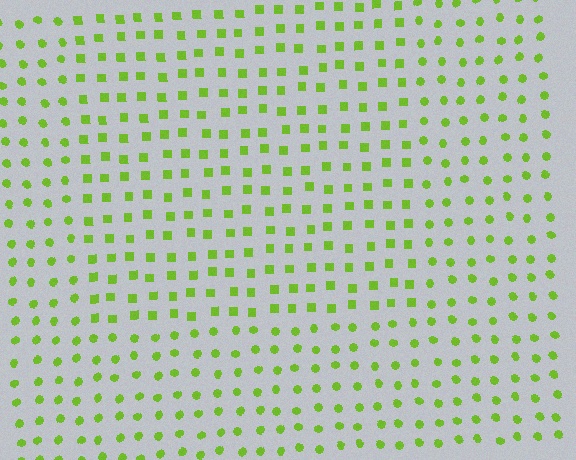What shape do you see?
I see a rectangle.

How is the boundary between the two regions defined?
The boundary is defined by a change in element shape: squares inside vs. circles outside. All elements share the same color and spacing.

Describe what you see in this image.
The image is filled with small lime elements arranged in a uniform grid. A rectangle-shaped region contains squares, while the surrounding area contains circles. The boundary is defined purely by the change in element shape.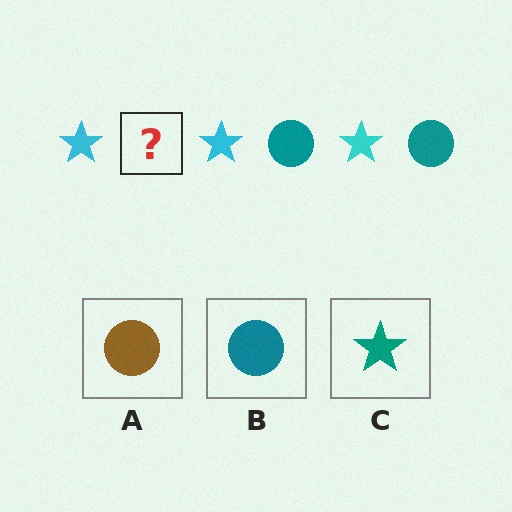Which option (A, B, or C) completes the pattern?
B.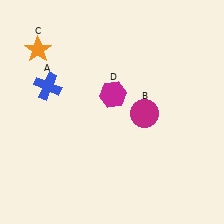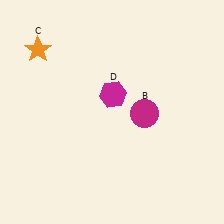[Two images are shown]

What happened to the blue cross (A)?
The blue cross (A) was removed in Image 2. It was in the top-left area of Image 1.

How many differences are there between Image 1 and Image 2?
There is 1 difference between the two images.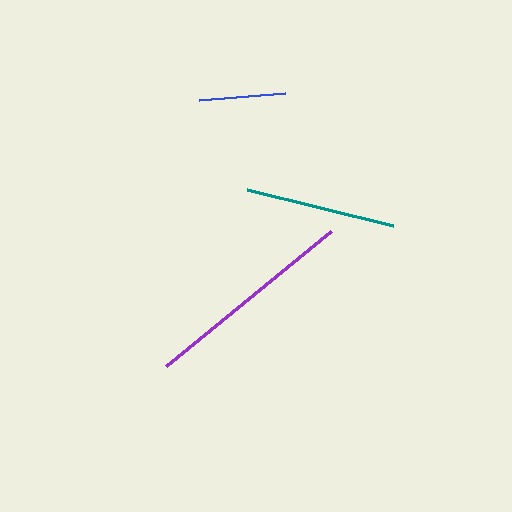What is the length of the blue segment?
The blue segment is approximately 86 pixels long.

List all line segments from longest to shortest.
From longest to shortest: purple, teal, blue.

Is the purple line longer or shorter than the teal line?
The purple line is longer than the teal line.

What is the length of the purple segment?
The purple segment is approximately 213 pixels long.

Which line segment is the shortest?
The blue line is the shortest at approximately 86 pixels.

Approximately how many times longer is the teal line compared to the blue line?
The teal line is approximately 1.7 times the length of the blue line.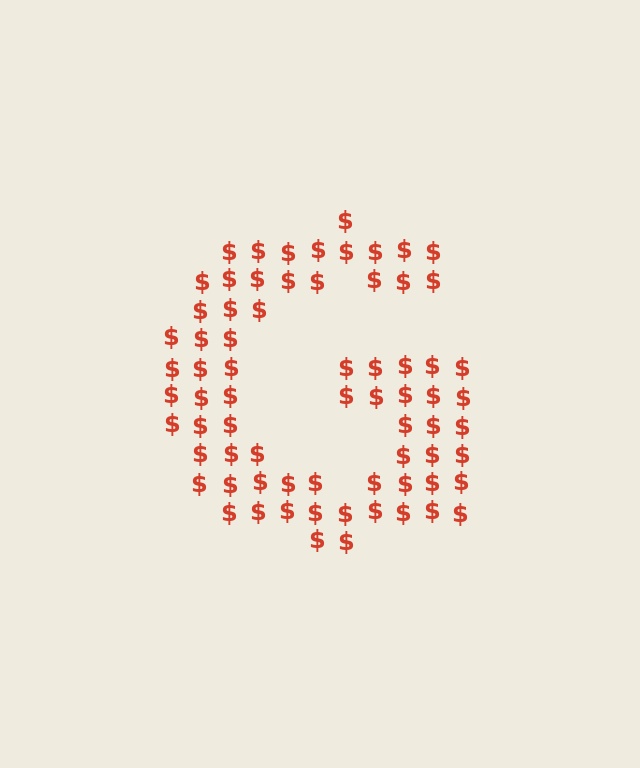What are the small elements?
The small elements are dollar signs.